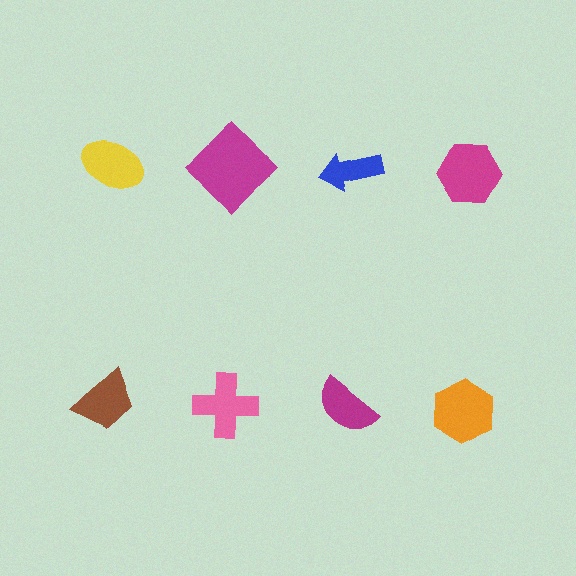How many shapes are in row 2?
4 shapes.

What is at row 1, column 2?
A magenta diamond.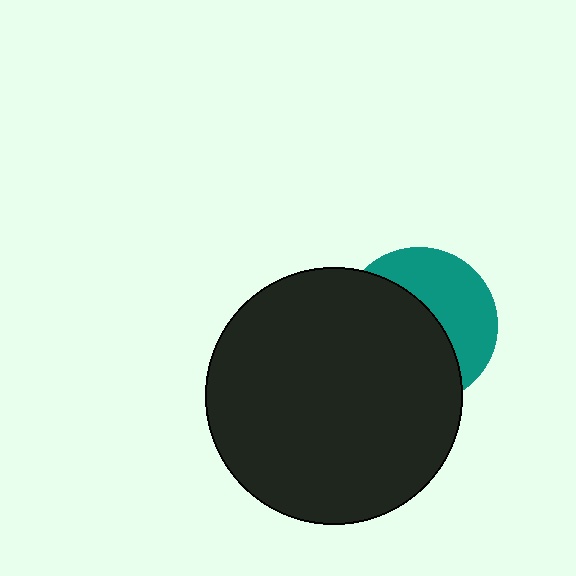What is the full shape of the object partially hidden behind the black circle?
The partially hidden object is a teal circle.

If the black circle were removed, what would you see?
You would see the complete teal circle.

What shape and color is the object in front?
The object in front is a black circle.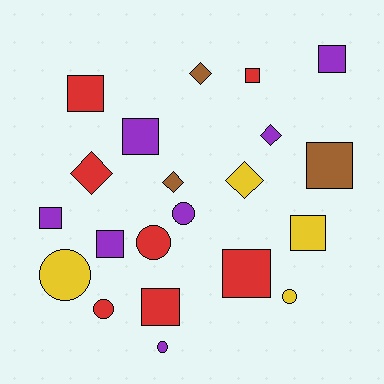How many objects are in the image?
There are 21 objects.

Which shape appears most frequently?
Square, with 10 objects.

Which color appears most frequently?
Purple, with 7 objects.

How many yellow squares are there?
There is 1 yellow square.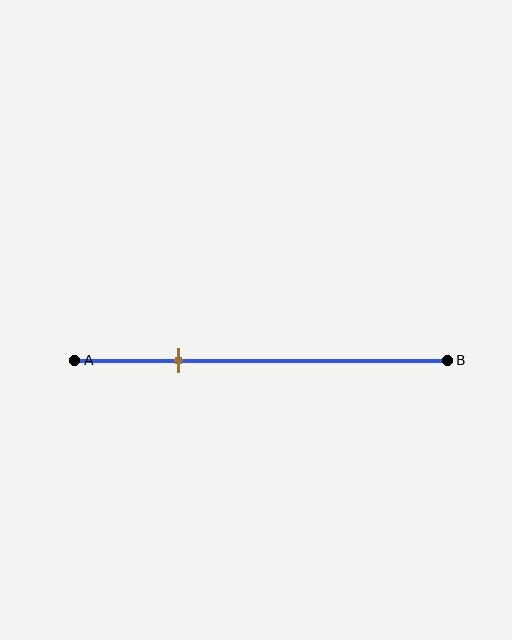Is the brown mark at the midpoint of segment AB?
No, the mark is at about 30% from A, not at the 50% midpoint.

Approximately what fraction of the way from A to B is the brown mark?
The brown mark is approximately 30% of the way from A to B.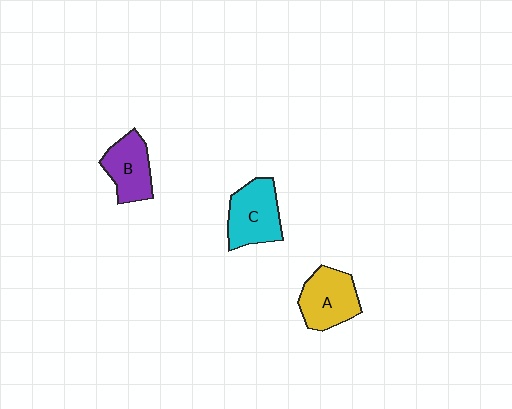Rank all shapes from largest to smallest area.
From largest to smallest: C (cyan), A (yellow), B (purple).